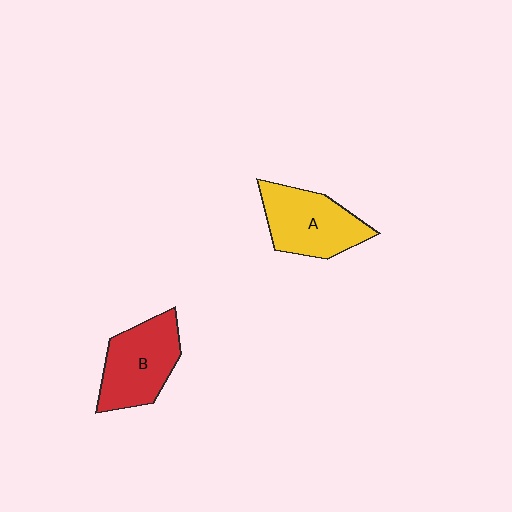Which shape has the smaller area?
Shape B (red).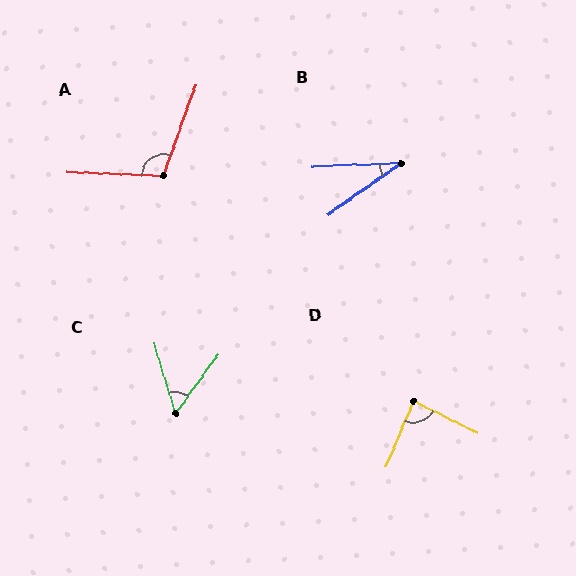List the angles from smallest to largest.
B (33°), C (53°), D (86°), A (107°).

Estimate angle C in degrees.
Approximately 53 degrees.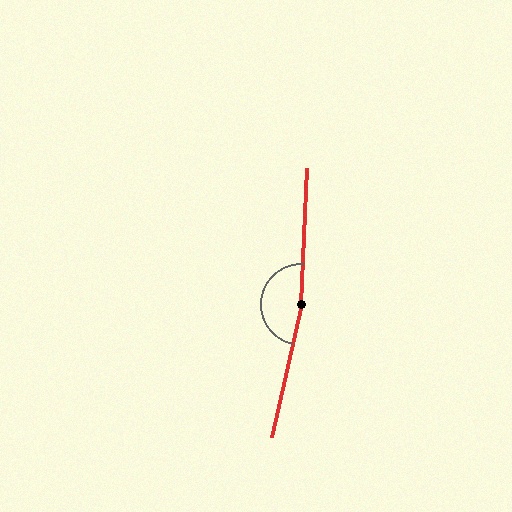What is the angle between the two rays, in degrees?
Approximately 170 degrees.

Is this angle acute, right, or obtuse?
It is obtuse.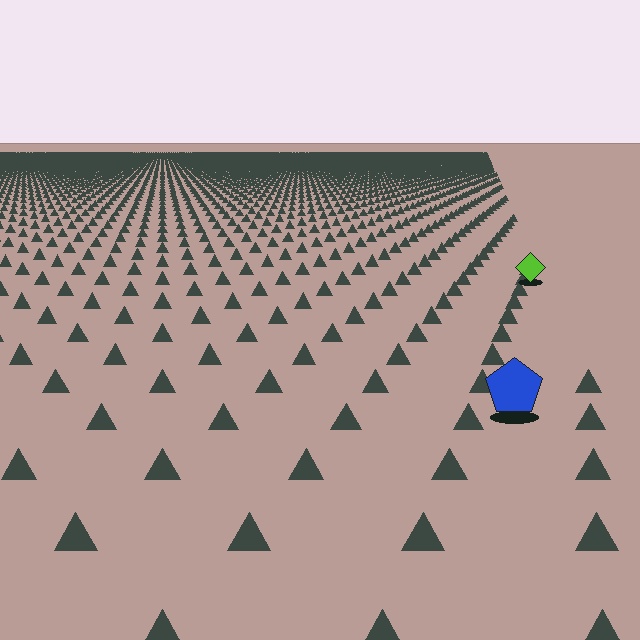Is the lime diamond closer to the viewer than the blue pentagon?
No. The blue pentagon is closer — you can tell from the texture gradient: the ground texture is coarser near it.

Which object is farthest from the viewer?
The lime diamond is farthest from the viewer. It appears smaller and the ground texture around it is denser.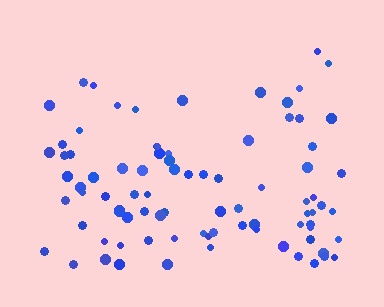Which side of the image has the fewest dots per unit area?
The top.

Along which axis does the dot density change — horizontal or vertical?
Vertical.